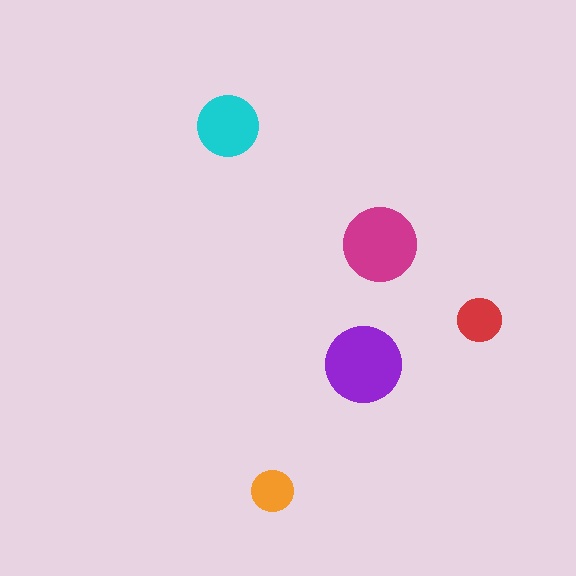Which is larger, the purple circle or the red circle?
The purple one.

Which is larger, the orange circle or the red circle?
The red one.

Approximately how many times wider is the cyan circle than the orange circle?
About 1.5 times wider.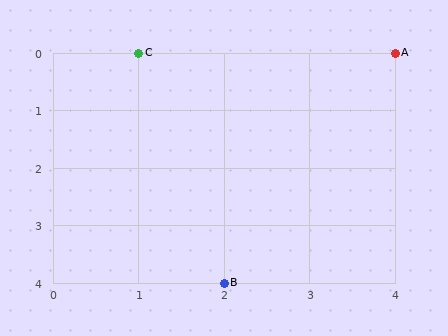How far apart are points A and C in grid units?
Points A and C are 3 columns apart.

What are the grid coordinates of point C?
Point C is at grid coordinates (1, 0).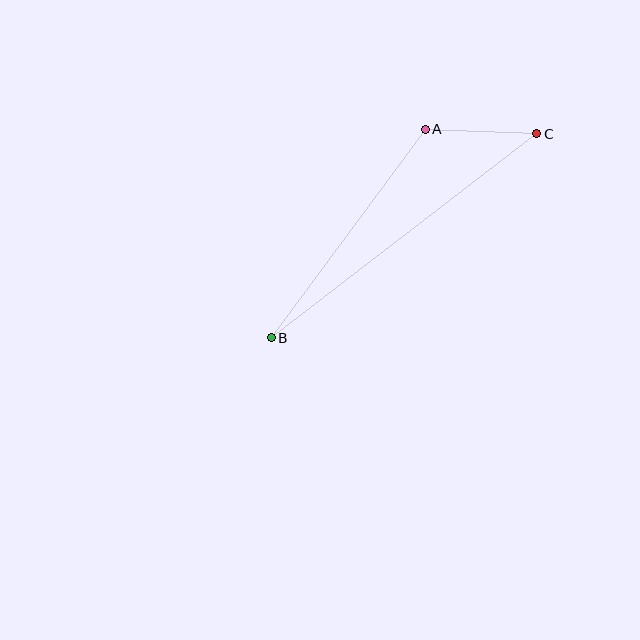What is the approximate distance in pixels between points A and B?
The distance between A and B is approximately 259 pixels.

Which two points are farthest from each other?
Points B and C are farthest from each other.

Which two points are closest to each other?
Points A and C are closest to each other.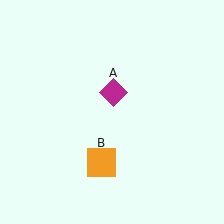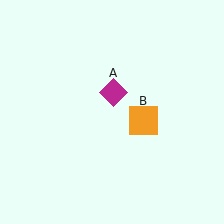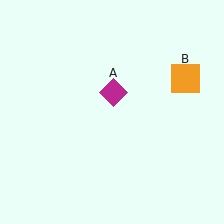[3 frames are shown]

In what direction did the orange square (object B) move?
The orange square (object B) moved up and to the right.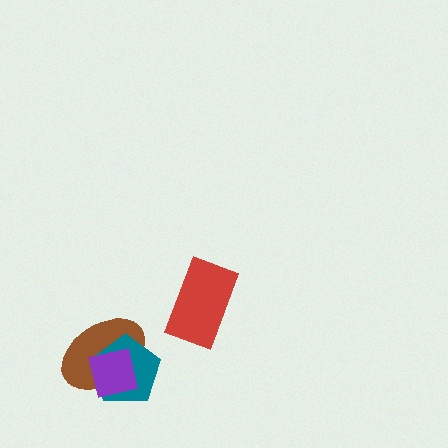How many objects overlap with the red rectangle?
0 objects overlap with the red rectangle.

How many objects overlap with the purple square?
2 objects overlap with the purple square.